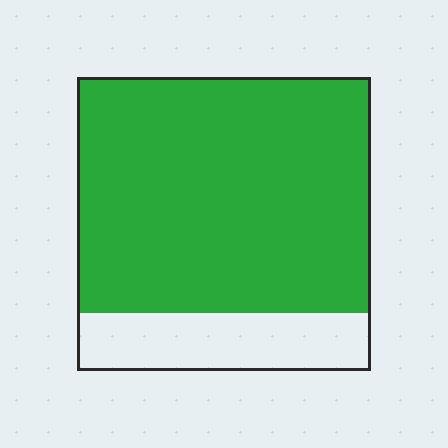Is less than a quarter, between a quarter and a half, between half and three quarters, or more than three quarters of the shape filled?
More than three quarters.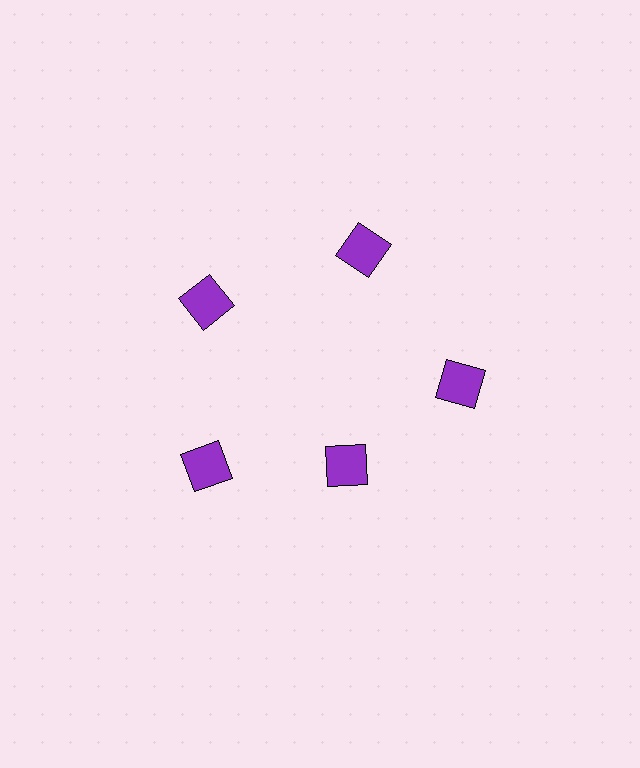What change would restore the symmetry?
The symmetry would be restored by moving it outward, back onto the ring so that all 5 squares sit at equal angles and equal distance from the center.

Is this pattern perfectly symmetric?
No. The 5 purple squares are arranged in a ring, but one element near the 5 o'clock position is pulled inward toward the center, breaking the 5-fold rotational symmetry.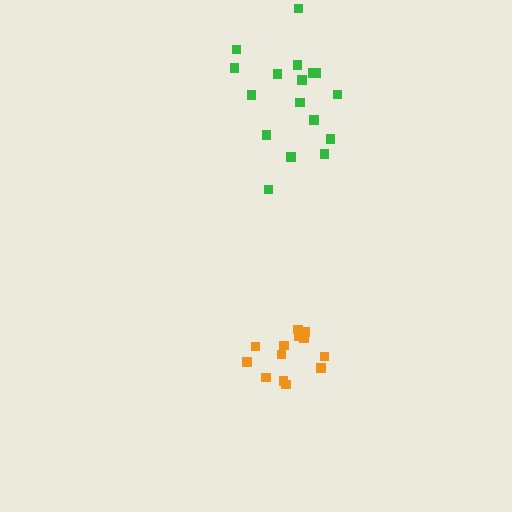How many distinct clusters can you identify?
There are 2 distinct clusters.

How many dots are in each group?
Group 1: 17 dots, Group 2: 13 dots (30 total).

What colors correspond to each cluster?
The clusters are colored: green, orange.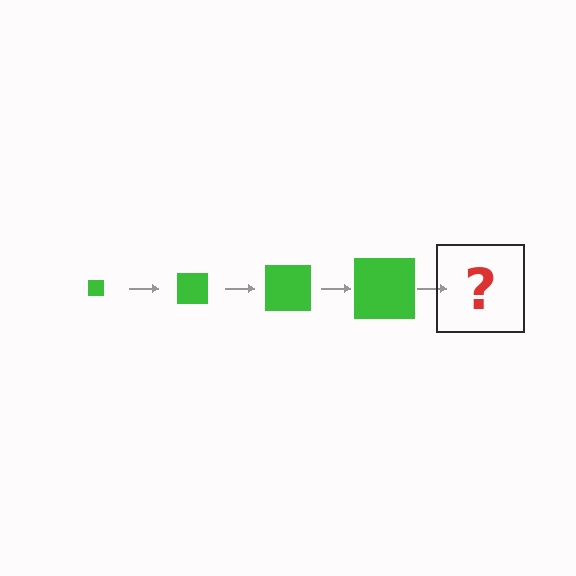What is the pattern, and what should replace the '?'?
The pattern is that the square gets progressively larger each step. The '?' should be a green square, larger than the previous one.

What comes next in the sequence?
The next element should be a green square, larger than the previous one.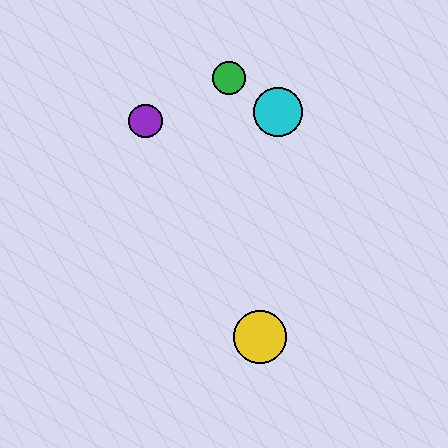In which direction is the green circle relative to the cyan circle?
The green circle is to the left of the cyan circle.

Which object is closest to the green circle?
The cyan circle is closest to the green circle.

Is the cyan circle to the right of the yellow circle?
Yes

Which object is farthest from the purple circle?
The yellow circle is farthest from the purple circle.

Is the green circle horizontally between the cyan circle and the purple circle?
Yes